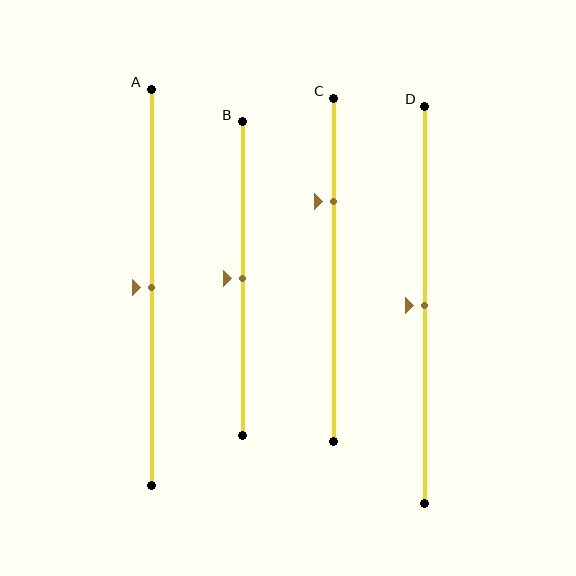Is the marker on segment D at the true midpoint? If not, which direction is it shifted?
Yes, the marker on segment D is at the true midpoint.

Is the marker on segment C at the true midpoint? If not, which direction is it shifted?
No, the marker on segment C is shifted upward by about 20% of the segment length.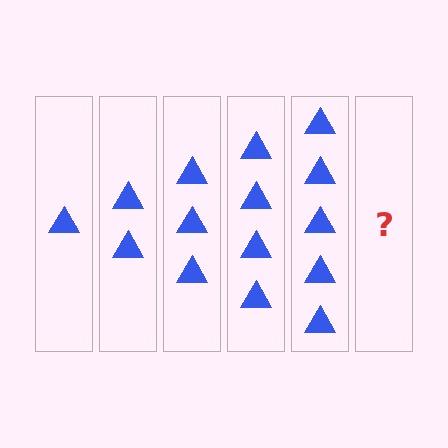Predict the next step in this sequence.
The next step is 6 triangles.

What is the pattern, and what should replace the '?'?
The pattern is that each step adds one more triangle. The '?' should be 6 triangles.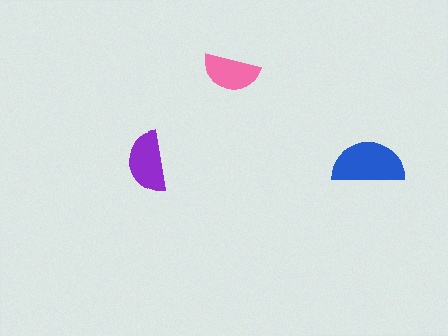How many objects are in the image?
There are 3 objects in the image.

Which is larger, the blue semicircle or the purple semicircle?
The blue one.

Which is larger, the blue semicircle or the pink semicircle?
The blue one.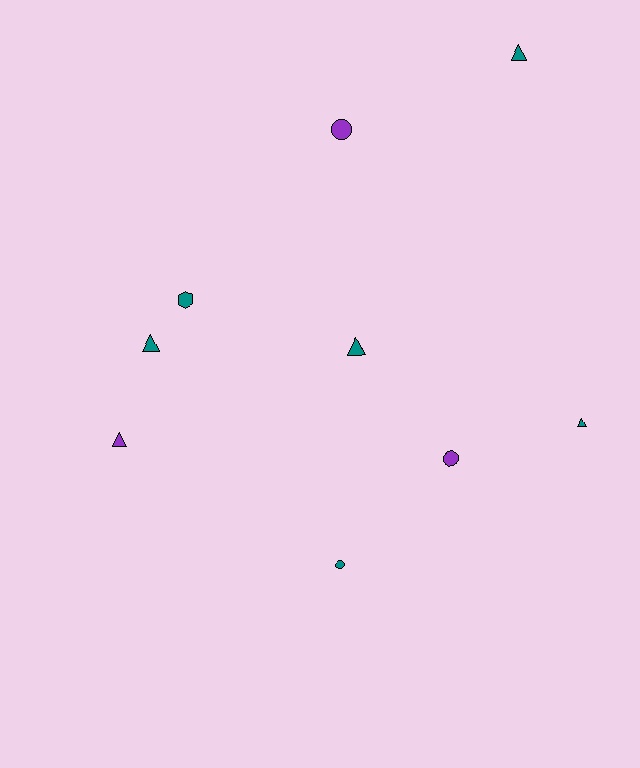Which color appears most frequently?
Teal, with 6 objects.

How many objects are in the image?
There are 9 objects.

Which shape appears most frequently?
Triangle, with 5 objects.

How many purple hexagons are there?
There are no purple hexagons.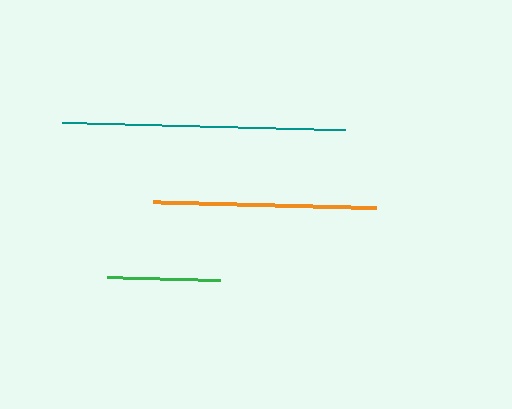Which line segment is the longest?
The teal line is the longest at approximately 283 pixels.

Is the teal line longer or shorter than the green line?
The teal line is longer than the green line.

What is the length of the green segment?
The green segment is approximately 113 pixels long.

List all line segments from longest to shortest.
From longest to shortest: teal, orange, green.